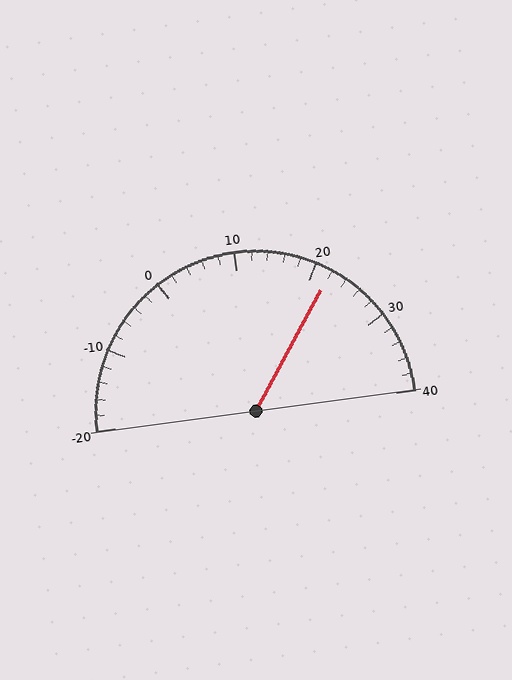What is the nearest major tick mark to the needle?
The nearest major tick mark is 20.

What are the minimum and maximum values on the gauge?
The gauge ranges from -20 to 40.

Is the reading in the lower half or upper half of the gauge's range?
The reading is in the upper half of the range (-20 to 40).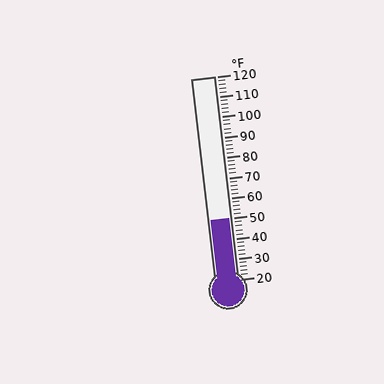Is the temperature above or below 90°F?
The temperature is below 90°F.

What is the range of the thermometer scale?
The thermometer scale ranges from 20°F to 120°F.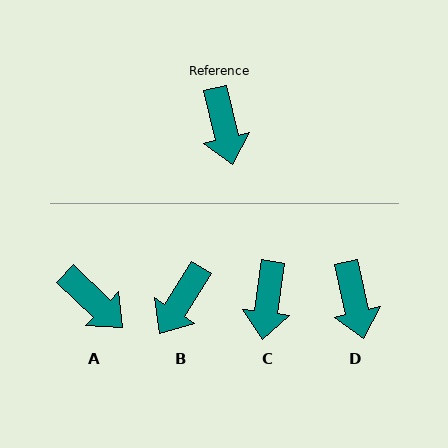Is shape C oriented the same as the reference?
No, it is off by about 21 degrees.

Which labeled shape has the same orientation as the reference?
D.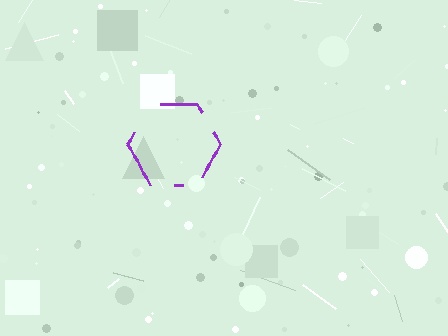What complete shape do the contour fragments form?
The contour fragments form a hexagon.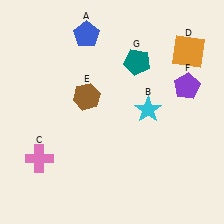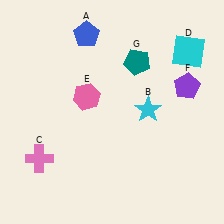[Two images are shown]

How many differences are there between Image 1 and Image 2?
There are 2 differences between the two images.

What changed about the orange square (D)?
In Image 1, D is orange. In Image 2, it changed to cyan.